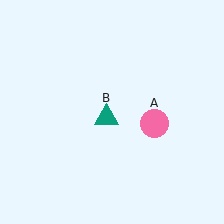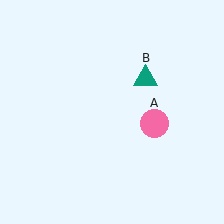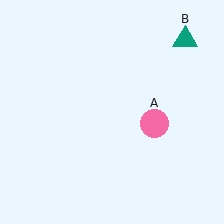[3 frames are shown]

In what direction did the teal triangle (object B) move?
The teal triangle (object B) moved up and to the right.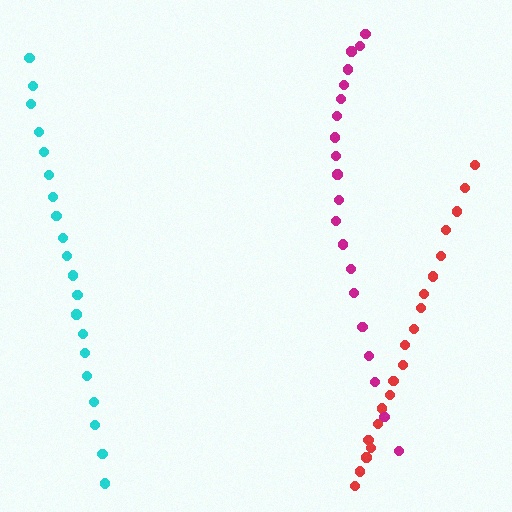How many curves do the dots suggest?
There are 3 distinct paths.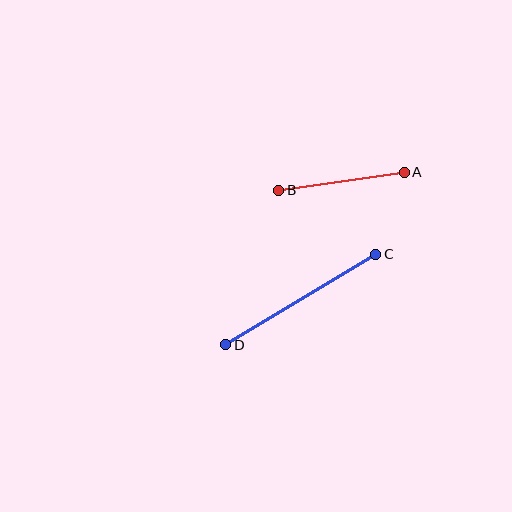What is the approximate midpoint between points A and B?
The midpoint is at approximately (341, 181) pixels.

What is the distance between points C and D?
The distance is approximately 175 pixels.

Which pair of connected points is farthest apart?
Points C and D are farthest apart.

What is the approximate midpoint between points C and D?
The midpoint is at approximately (301, 299) pixels.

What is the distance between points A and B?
The distance is approximately 127 pixels.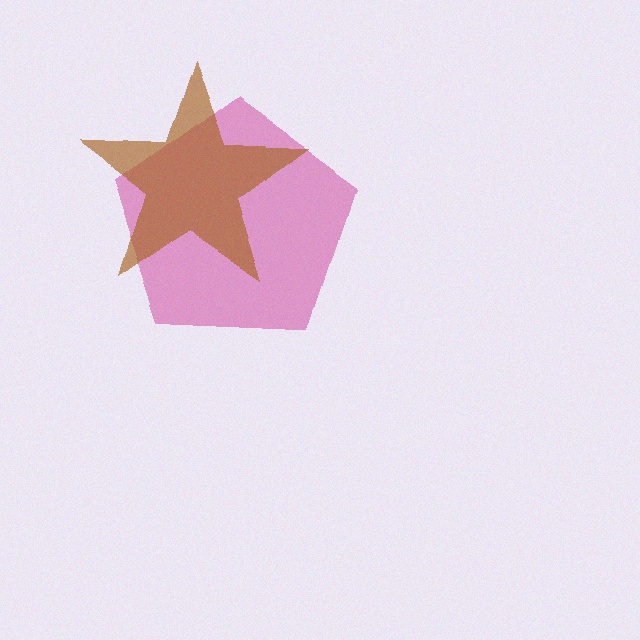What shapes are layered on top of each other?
The layered shapes are: a magenta pentagon, a brown star.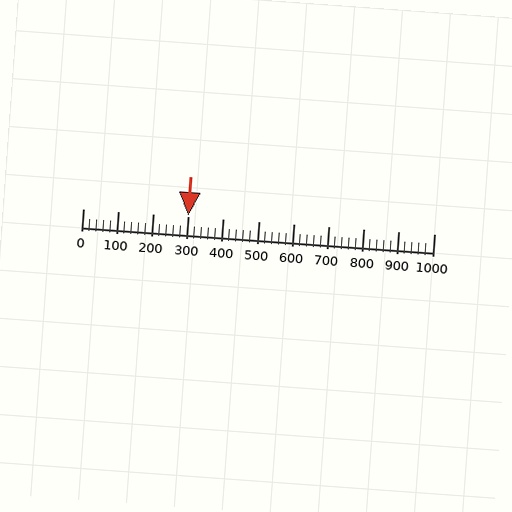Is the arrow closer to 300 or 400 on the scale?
The arrow is closer to 300.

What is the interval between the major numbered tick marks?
The major tick marks are spaced 100 units apart.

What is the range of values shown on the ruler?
The ruler shows values from 0 to 1000.